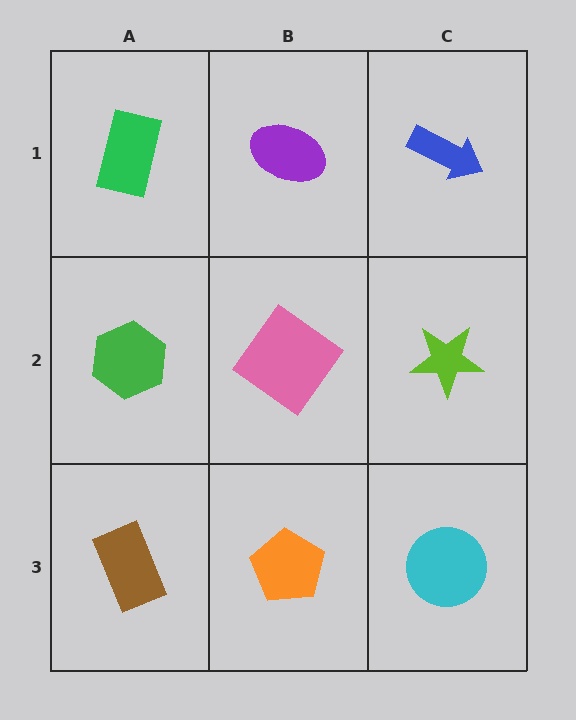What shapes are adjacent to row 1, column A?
A green hexagon (row 2, column A), a purple ellipse (row 1, column B).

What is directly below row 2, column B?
An orange pentagon.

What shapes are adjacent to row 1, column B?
A pink diamond (row 2, column B), a green rectangle (row 1, column A), a blue arrow (row 1, column C).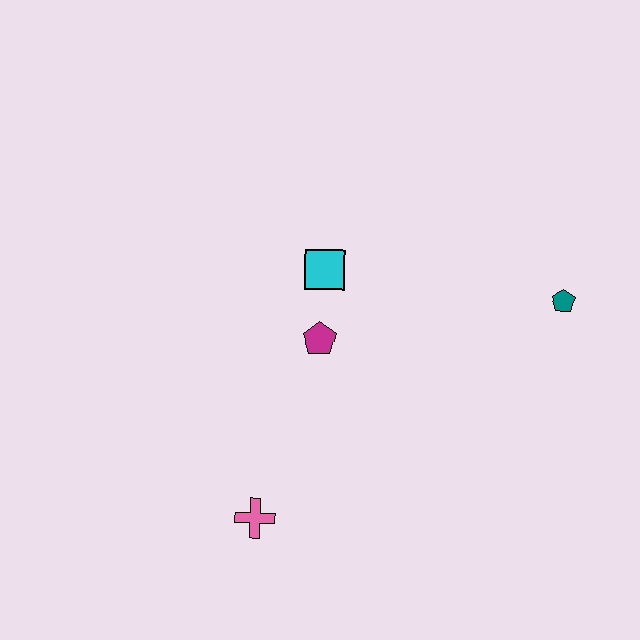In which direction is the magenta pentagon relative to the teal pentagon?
The magenta pentagon is to the left of the teal pentagon.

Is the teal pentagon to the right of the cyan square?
Yes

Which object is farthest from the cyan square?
The pink cross is farthest from the cyan square.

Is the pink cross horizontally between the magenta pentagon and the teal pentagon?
No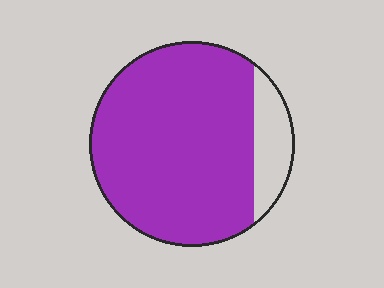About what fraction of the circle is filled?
About seven eighths (7/8).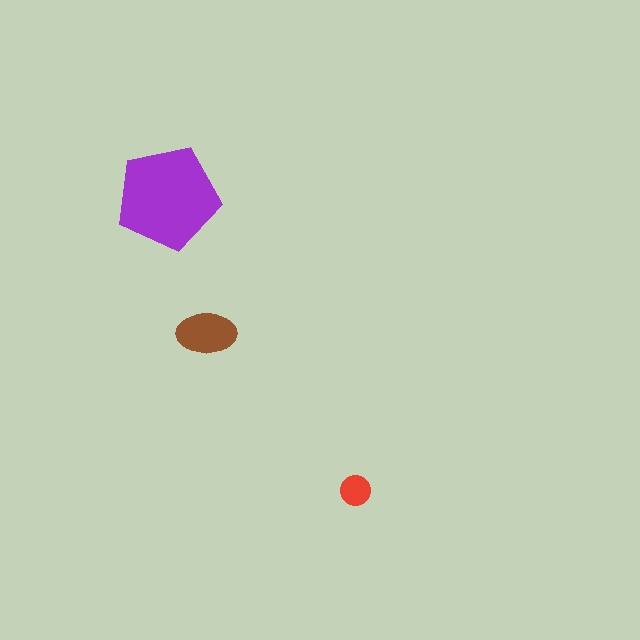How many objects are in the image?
There are 3 objects in the image.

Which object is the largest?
The purple pentagon.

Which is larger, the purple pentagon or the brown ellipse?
The purple pentagon.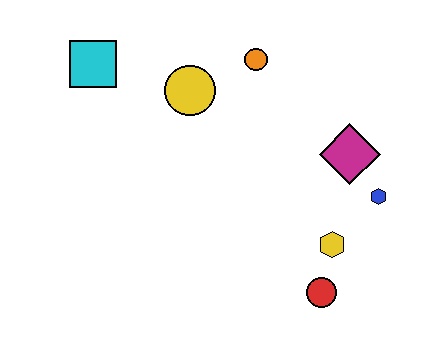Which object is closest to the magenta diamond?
The blue hexagon is closest to the magenta diamond.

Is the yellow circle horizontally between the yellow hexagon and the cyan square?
Yes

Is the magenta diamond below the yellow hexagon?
No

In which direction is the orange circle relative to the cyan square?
The orange circle is to the right of the cyan square.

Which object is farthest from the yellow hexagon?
The cyan square is farthest from the yellow hexagon.